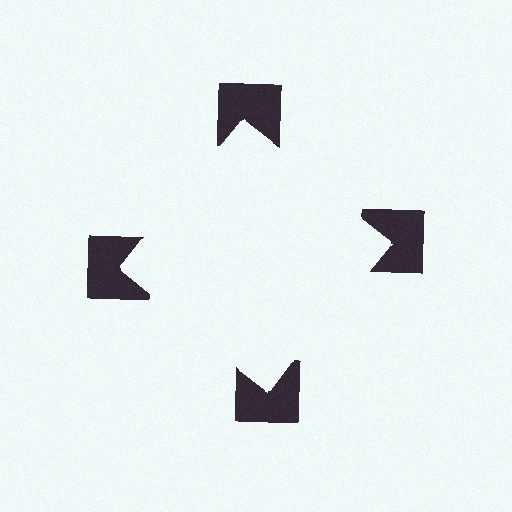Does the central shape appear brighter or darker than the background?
It typically appears slightly brighter than the background, even though no actual brightness change is drawn.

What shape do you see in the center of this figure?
An illusory square — its edges are inferred from the aligned wedge cuts in the notched squares, not physically drawn.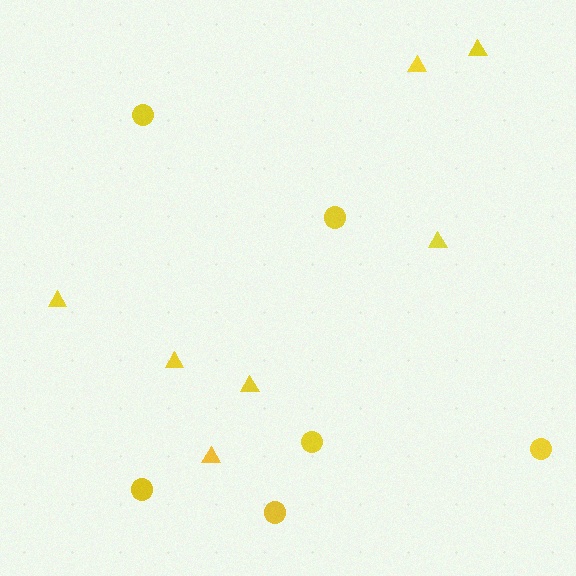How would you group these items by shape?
There are 2 groups: one group of triangles (7) and one group of circles (6).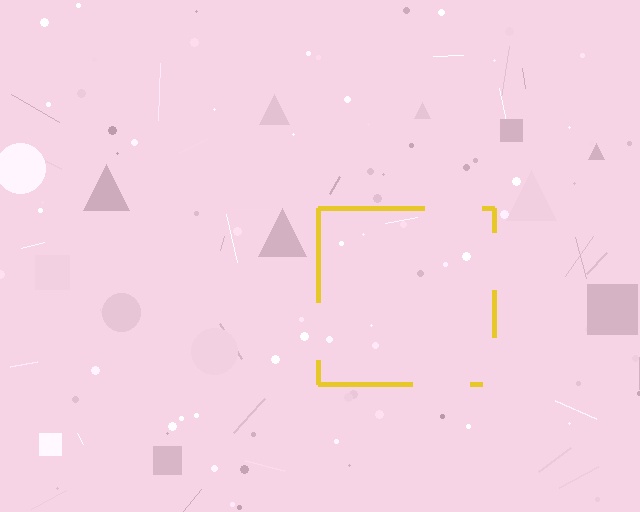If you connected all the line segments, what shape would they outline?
They would outline a square.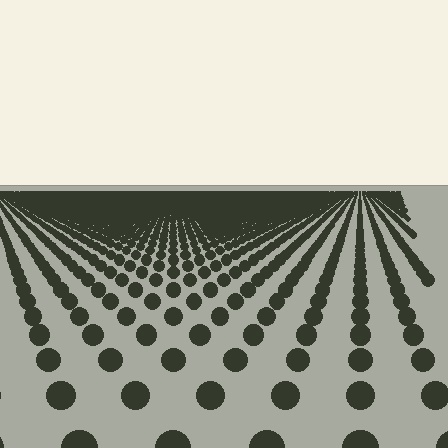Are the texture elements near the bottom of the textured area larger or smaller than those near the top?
Larger. Near the bottom, elements are closer to the viewer and appear at a bigger on-screen size.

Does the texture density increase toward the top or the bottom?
Density increases toward the top.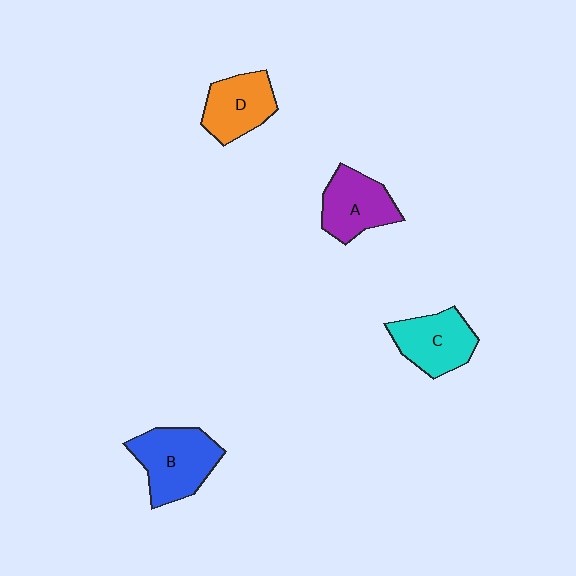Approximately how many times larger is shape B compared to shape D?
Approximately 1.3 times.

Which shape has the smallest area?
Shape D (orange).